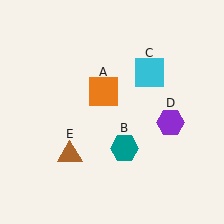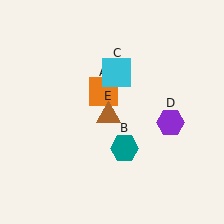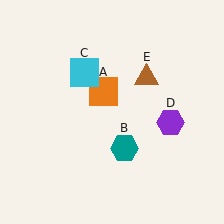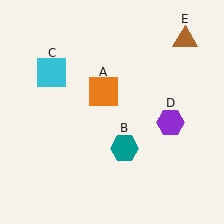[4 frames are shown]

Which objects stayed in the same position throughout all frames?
Orange square (object A) and teal hexagon (object B) and purple hexagon (object D) remained stationary.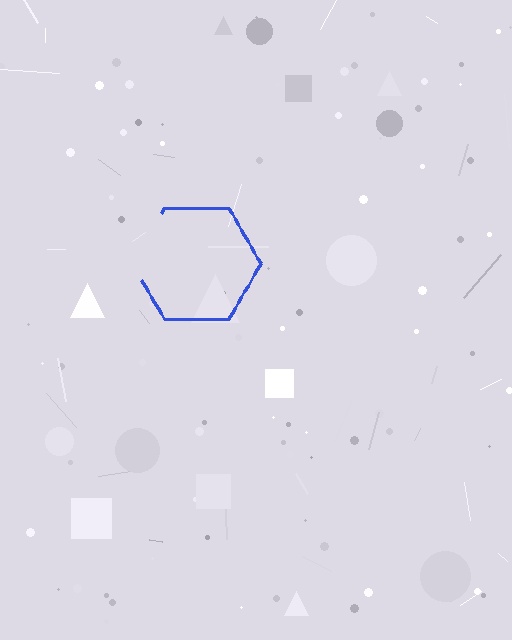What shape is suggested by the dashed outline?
The dashed outline suggests a hexagon.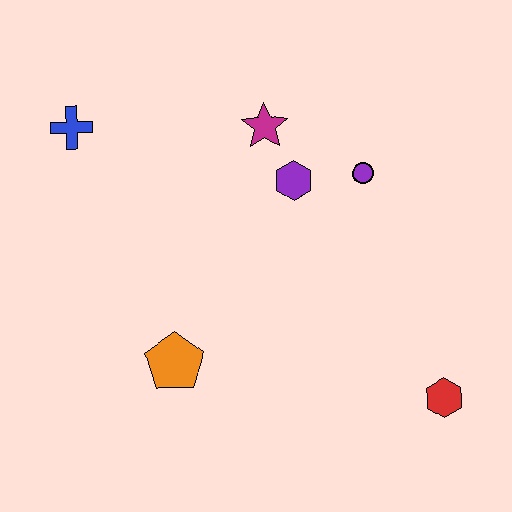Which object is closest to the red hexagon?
The purple circle is closest to the red hexagon.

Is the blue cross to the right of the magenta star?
No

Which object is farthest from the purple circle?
The blue cross is farthest from the purple circle.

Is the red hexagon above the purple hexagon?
No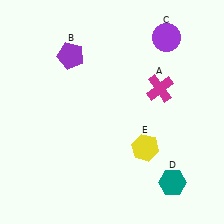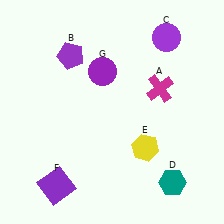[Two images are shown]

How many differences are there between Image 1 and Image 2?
There are 2 differences between the two images.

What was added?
A purple square (F), a purple circle (G) were added in Image 2.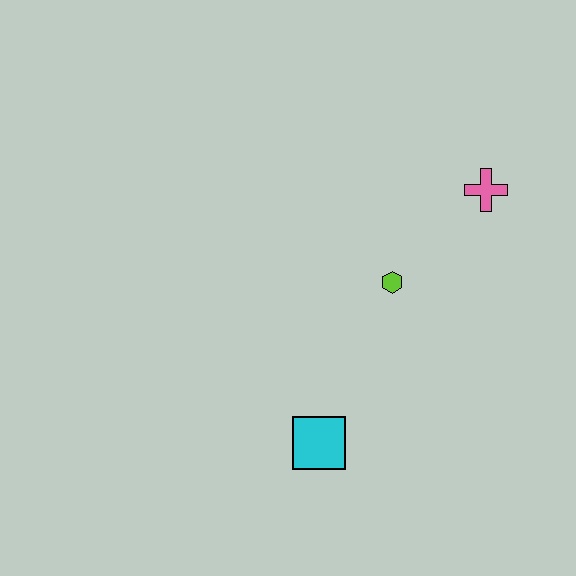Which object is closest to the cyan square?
The lime hexagon is closest to the cyan square.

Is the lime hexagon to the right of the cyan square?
Yes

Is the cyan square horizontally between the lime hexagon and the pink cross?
No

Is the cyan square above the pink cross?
No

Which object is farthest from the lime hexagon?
The cyan square is farthest from the lime hexagon.